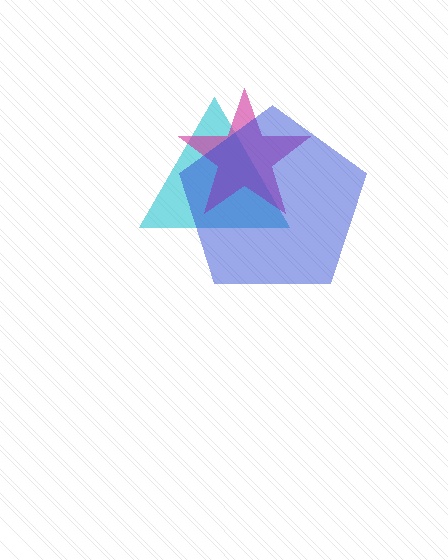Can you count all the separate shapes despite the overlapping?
Yes, there are 3 separate shapes.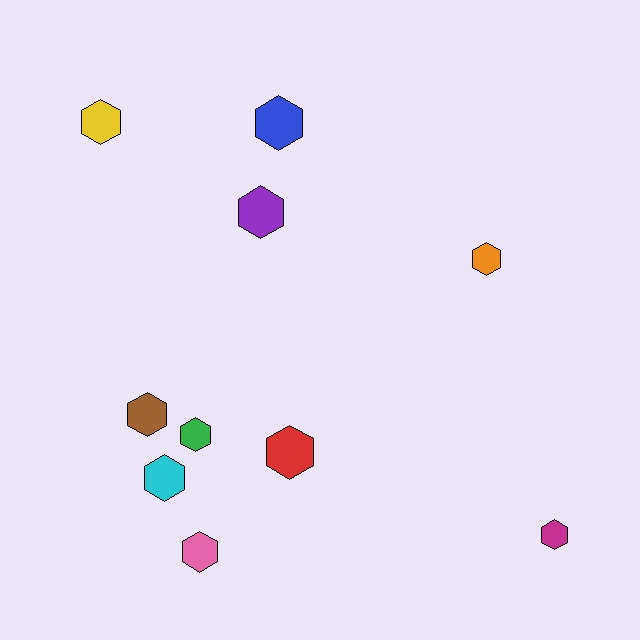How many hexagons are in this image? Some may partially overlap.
There are 10 hexagons.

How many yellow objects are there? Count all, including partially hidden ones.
There is 1 yellow object.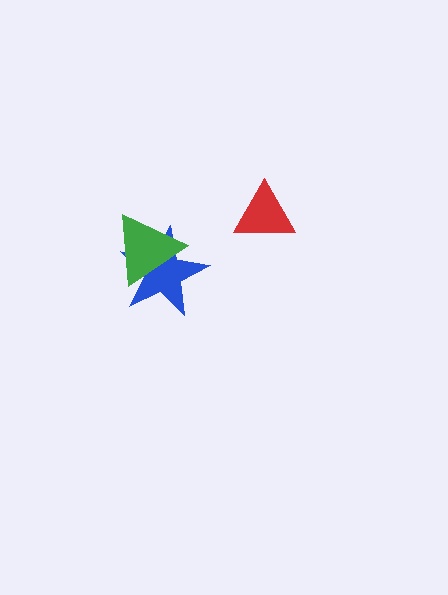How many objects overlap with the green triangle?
1 object overlaps with the green triangle.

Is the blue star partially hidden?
Yes, it is partially covered by another shape.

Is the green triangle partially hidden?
No, no other shape covers it.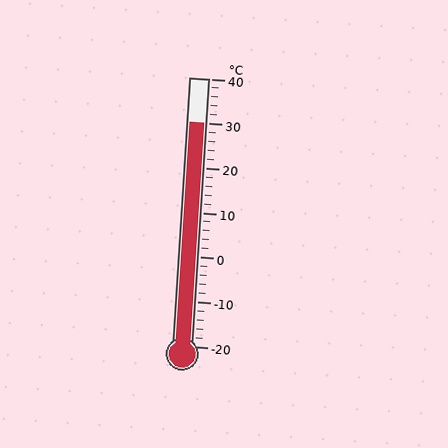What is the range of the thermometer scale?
The thermometer scale ranges from -20°C to 40°C.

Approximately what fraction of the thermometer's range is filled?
The thermometer is filled to approximately 85% of its range.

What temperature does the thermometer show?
The thermometer shows approximately 30°C.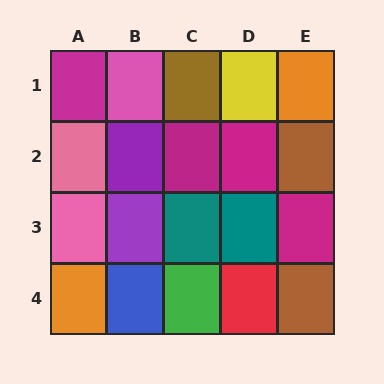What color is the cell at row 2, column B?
Purple.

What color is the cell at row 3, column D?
Teal.